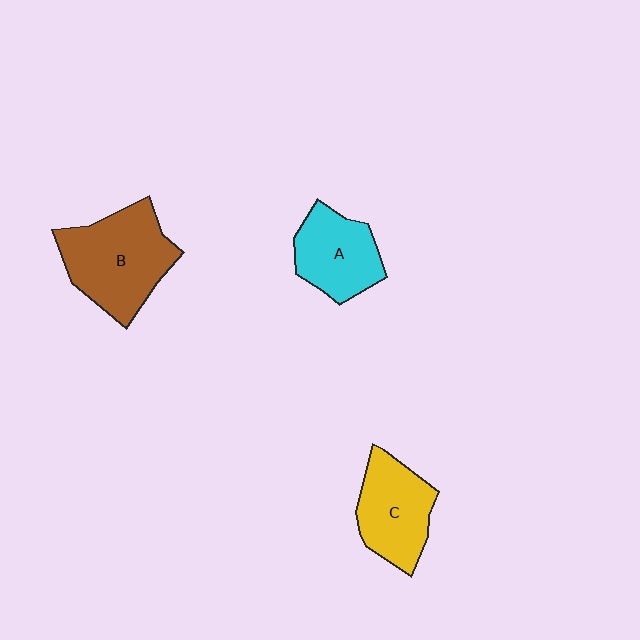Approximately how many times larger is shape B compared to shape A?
Approximately 1.5 times.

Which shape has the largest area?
Shape B (brown).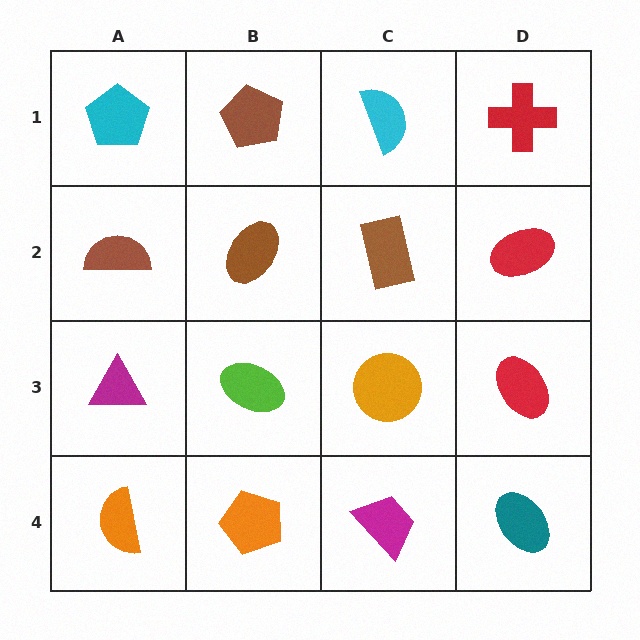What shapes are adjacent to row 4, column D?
A red ellipse (row 3, column D), a magenta trapezoid (row 4, column C).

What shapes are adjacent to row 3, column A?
A brown semicircle (row 2, column A), an orange semicircle (row 4, column A), a lime ellipse (row 3, column B).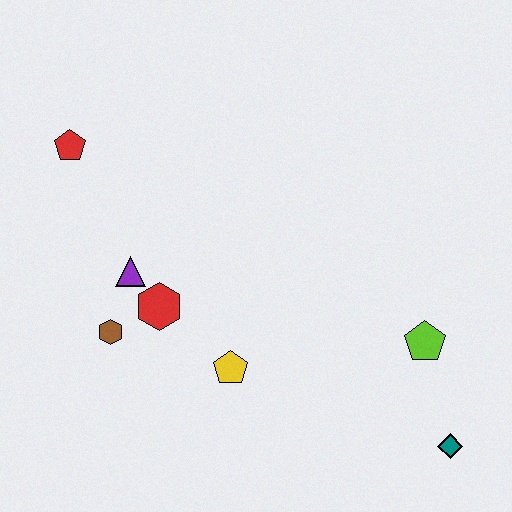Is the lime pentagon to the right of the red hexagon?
Yes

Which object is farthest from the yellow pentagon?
The red pentagon is farthest from the yellow pentagon.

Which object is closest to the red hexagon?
The purple triangle is closest to the red hexagon.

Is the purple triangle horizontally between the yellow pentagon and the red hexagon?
No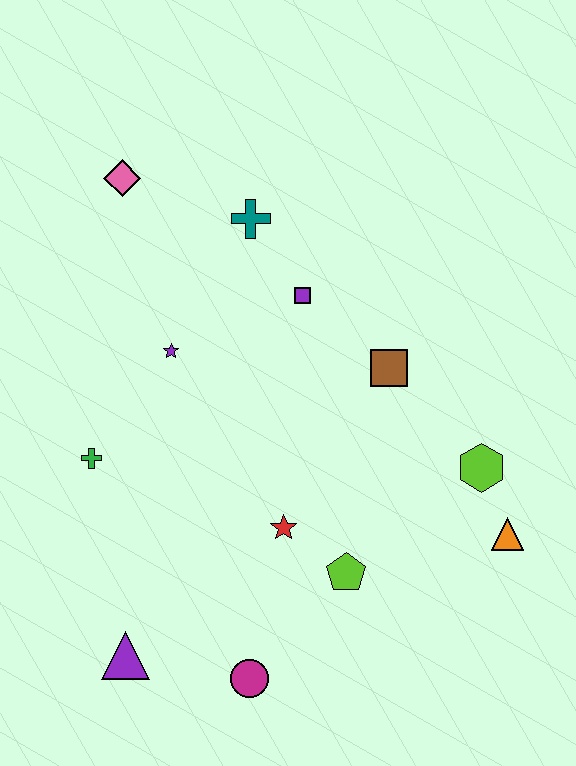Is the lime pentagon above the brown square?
No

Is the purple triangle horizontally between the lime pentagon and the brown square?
No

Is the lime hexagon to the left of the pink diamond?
No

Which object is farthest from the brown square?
The purple triangle is farthest from the brown square.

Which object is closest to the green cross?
The purple star is closest to the green cross.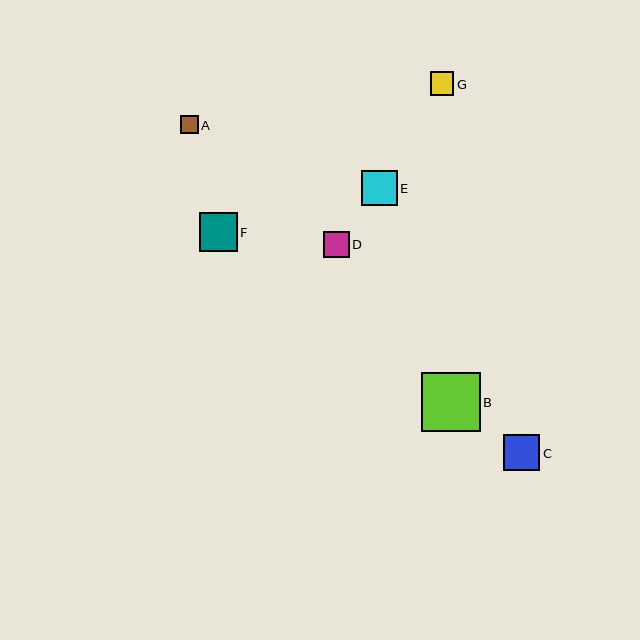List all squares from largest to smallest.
From largest to smallest: B, F, C, E, D, G, A.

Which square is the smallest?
Square A is the smallest with a size of approximately 18 pixels.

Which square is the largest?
Square B is the largest with a size of approximately 58 pixels.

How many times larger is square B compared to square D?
Square B is approximately 2.2 times the size of square D.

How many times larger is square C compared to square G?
Square C is approximately 1.5 times the size of square G.